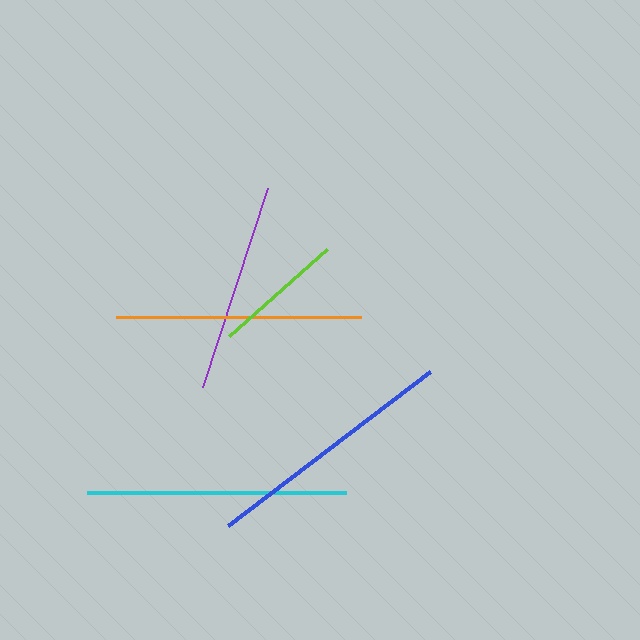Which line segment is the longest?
The cyan line is the longest at approximately 259 pixels.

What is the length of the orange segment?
The orange segment is approximately 246 pixels long.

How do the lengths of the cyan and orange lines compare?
The cyan and orange lines are approximately the same length.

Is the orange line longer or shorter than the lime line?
The orange line is longer than the lime line.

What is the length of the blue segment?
The blue segment is approximately 253 pixels long.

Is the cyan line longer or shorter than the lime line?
The cyan line is longer than the lime line.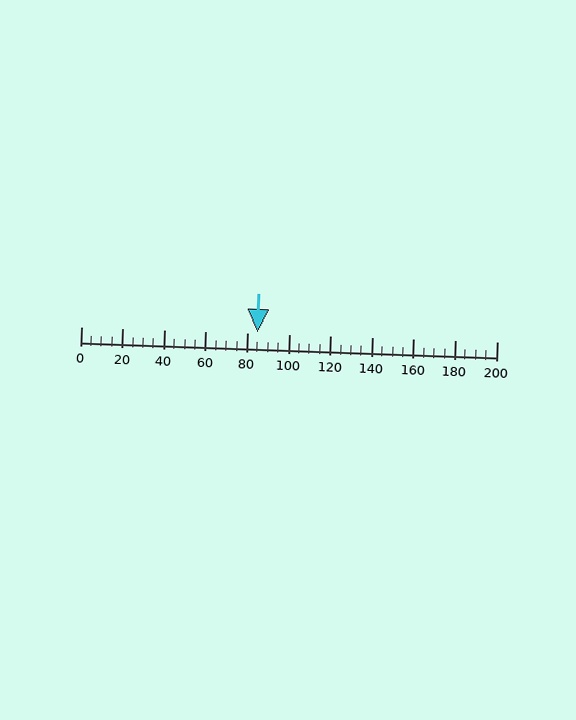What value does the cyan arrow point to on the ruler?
The cyan arrow points to approximately 85.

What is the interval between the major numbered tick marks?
The major tick marks are spaced 20 units apart.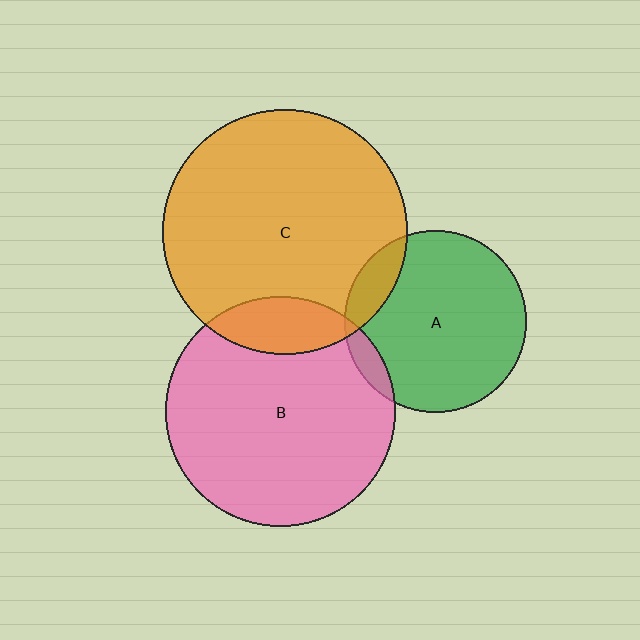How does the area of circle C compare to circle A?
Approximately 1.8 times.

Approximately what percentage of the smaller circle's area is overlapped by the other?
Approximately 5%.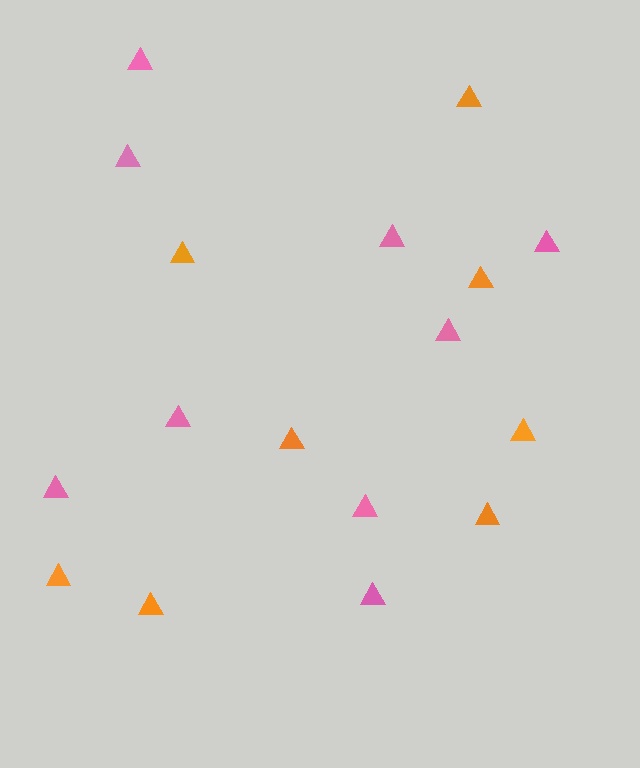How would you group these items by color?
There are 2 groups: one group of orange triangles (8) and one group of pink triangles (9).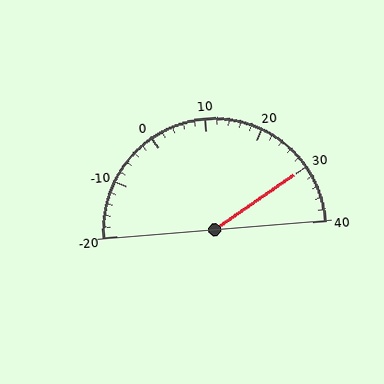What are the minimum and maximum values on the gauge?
The gauge ranges from -20 to 40.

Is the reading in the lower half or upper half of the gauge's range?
The reading is in the upper half of the range (-20 to 40).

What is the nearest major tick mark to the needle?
The nearest major tick mark is 30.